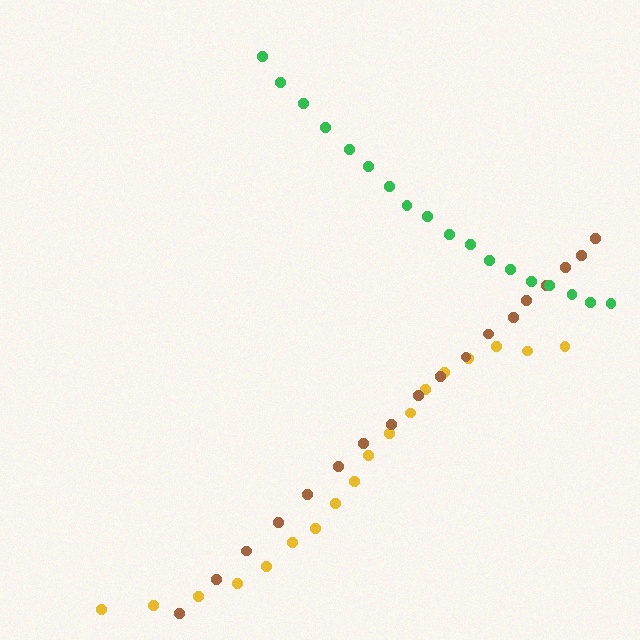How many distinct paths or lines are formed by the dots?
There are 3 distinct paths.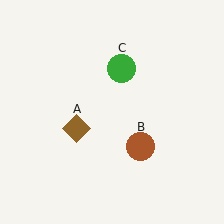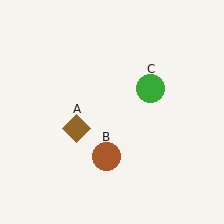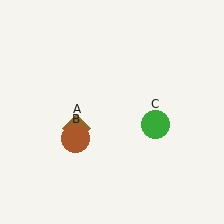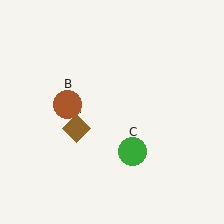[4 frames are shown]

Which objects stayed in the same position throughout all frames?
Brown diamond (object A) remained stationary.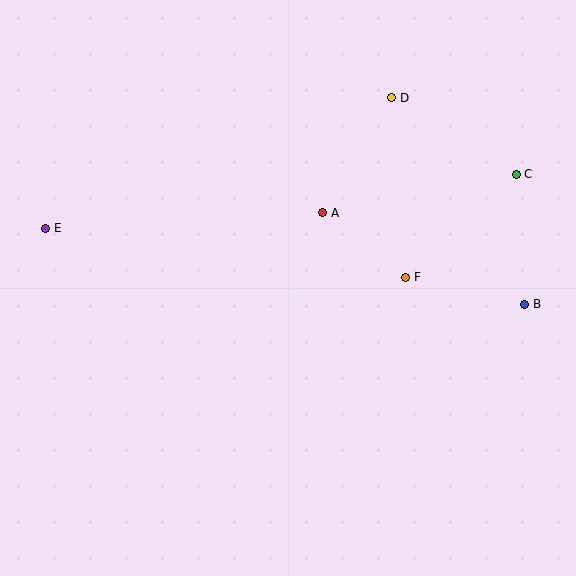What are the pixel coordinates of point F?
Point F is at (406, 277).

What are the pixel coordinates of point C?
Point C is at (516, 174).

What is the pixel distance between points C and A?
The distance between C and A is 198 pixels.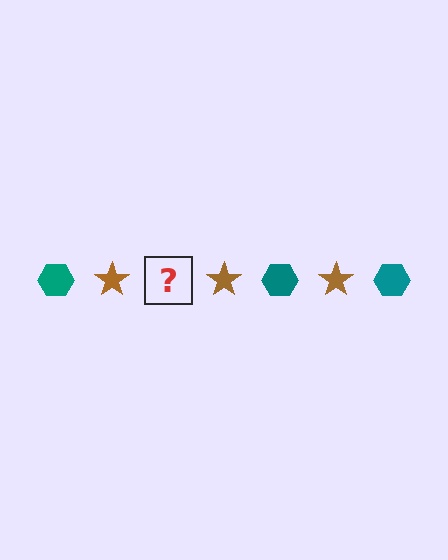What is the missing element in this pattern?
The missing element is a teal hexagon.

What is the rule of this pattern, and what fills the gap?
The rule is that the pattern alternates between teal hexagon and brown star. The gap should be filled with a teal hexagon.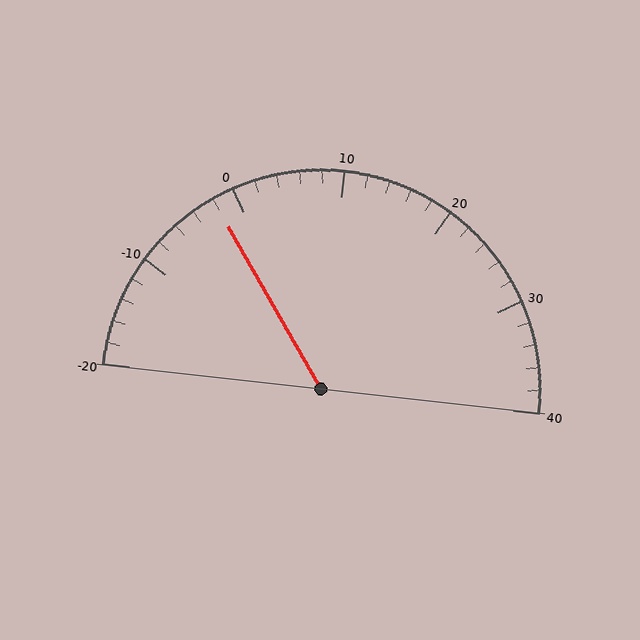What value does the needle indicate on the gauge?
The needle indicates approximately -2.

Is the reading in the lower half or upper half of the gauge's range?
The reading is in the lower half of the range (-20 to 40).